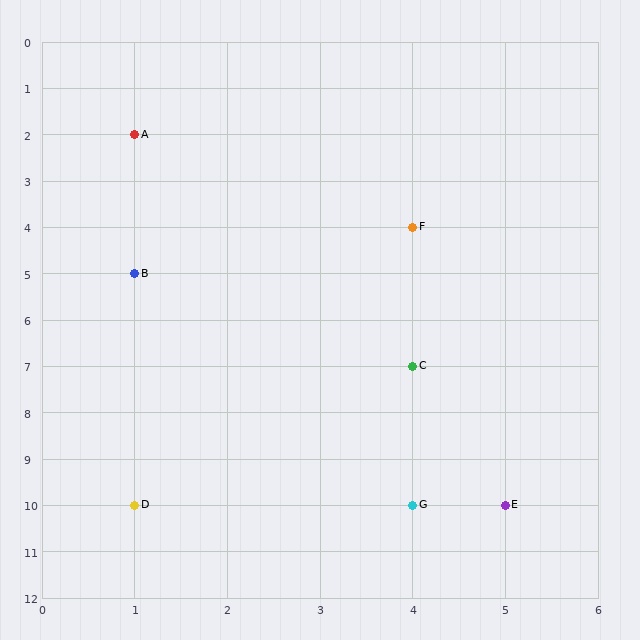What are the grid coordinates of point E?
Point E is at grid coordinates (5, 10).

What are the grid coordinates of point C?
Point C is at grid coordinates (4, 7).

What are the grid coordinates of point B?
Point B is at grid coordinates (1, 5).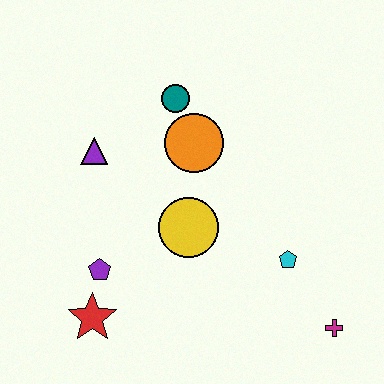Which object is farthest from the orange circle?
The magenta cross is farthest from the orange circle.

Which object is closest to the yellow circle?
The orange circle is closest to the yellow circle.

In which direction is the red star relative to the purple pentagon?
The red star is below the purple pentagon.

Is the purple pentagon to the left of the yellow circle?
Yes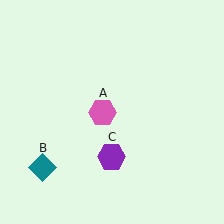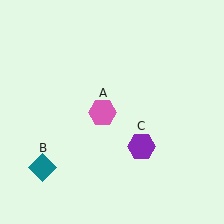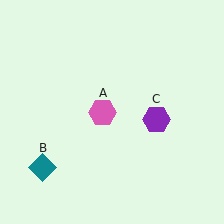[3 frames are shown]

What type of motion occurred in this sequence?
The purple hexagon (object C) rotated counterclockwise around the center of the scene.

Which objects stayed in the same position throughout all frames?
Pink hexagon (object A) and teal diamond (object B) remained stationary.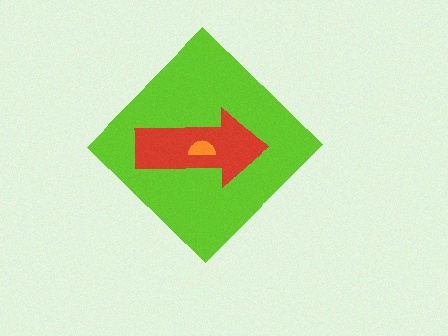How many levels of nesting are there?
3.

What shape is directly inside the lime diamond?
The red arrow.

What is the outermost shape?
The lime diamond.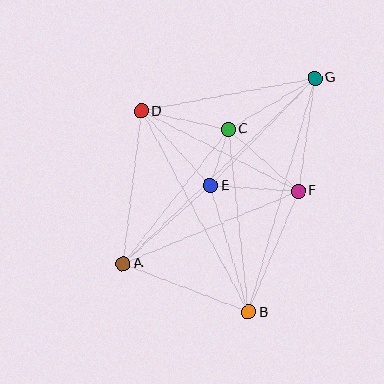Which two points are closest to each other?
Points C and E are closest to each other.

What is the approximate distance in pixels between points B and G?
The distance between B and G is approximately 243 pixels.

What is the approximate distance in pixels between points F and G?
The distance between F and G is approximately 114 pixels.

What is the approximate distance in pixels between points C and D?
The distance between C and D is approximately 89 pixels.